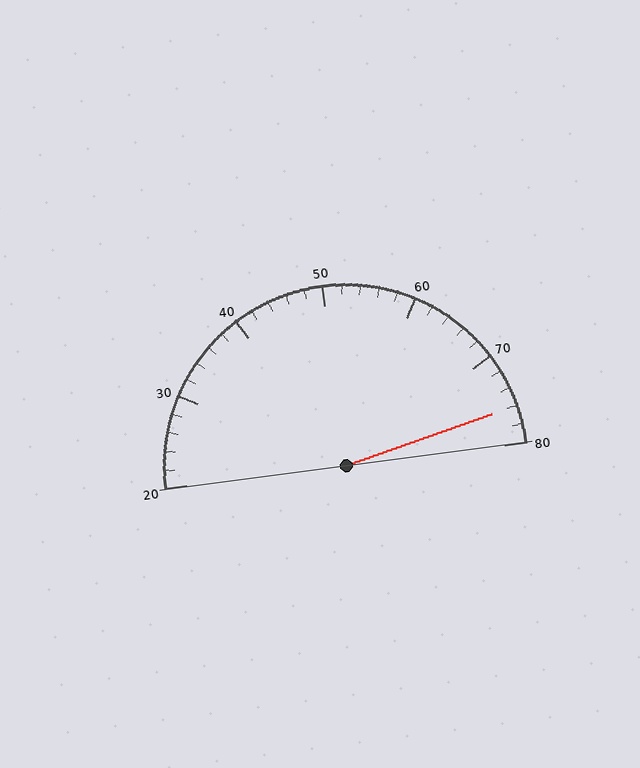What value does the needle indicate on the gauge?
The needle indicates approximately 76.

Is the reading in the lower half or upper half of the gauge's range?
The reading is in the upper half of the range (20 to 80).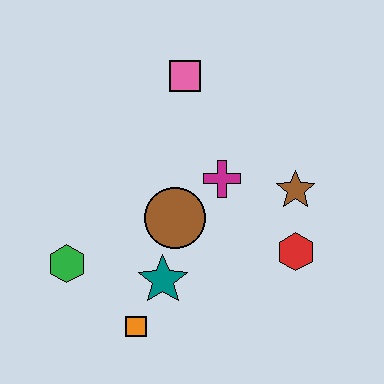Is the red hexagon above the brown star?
No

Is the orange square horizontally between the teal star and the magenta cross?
No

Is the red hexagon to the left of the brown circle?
No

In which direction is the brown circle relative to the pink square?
The brown circle is below the pink square.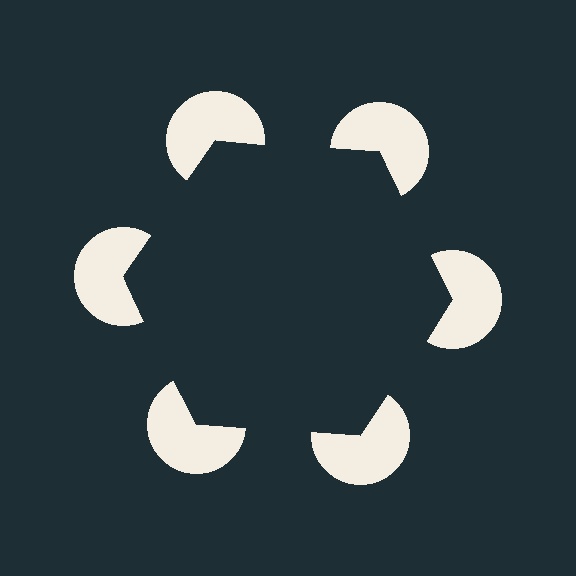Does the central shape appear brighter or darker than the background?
It typically appears slightly darker than the background, even though no actual brightness change is drawn.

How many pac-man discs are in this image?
There are 6 — one at each vertex of the illusory hexagon.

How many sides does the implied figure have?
6 sides.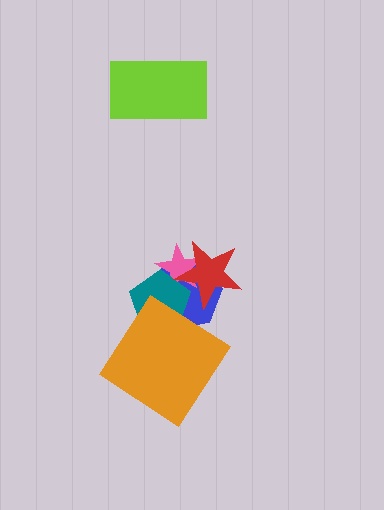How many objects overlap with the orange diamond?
2 objects overlap with the orange diamond.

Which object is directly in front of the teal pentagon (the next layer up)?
The red star is directly in front of the teal pentagon.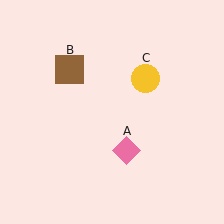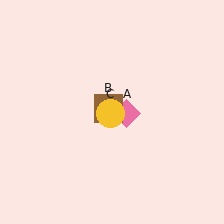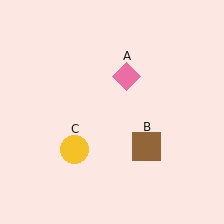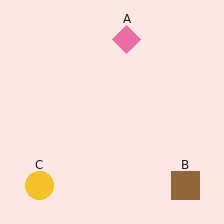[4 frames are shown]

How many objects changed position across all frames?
3 objects changed position: pink diamond (object A), brown square (object B), yellow circle (object C).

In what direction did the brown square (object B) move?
The brown square (object B) moved down and to the right.